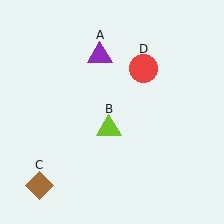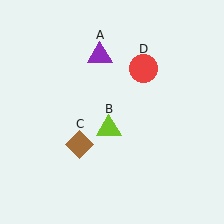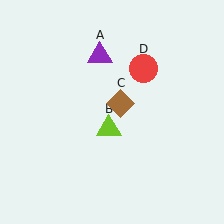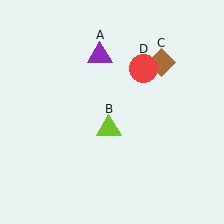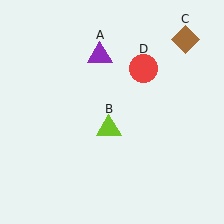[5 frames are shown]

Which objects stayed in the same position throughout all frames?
Purple triangle (object A) and lime triangle (object B) and red circle (object D) remained stationary.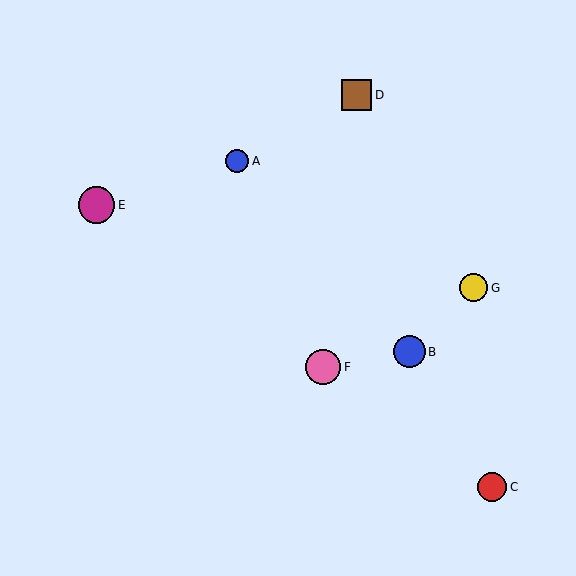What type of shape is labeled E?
Shape E is a magenta circle.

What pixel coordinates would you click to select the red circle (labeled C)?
Click at (492, 487) to select the red circle C.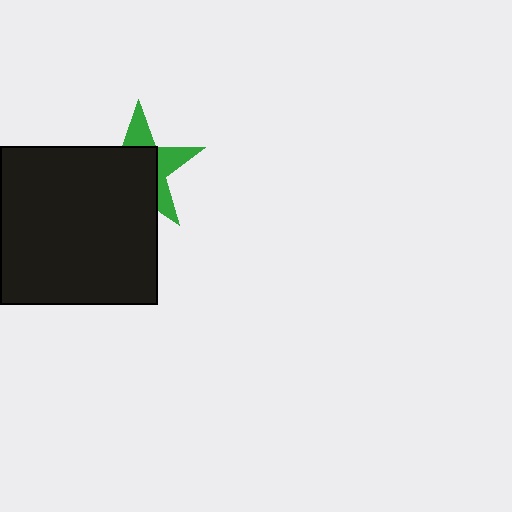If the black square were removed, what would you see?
You would see the complete green star.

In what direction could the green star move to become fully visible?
The green star could move toward the upper-right. That would shift it out from behind the black square entirely.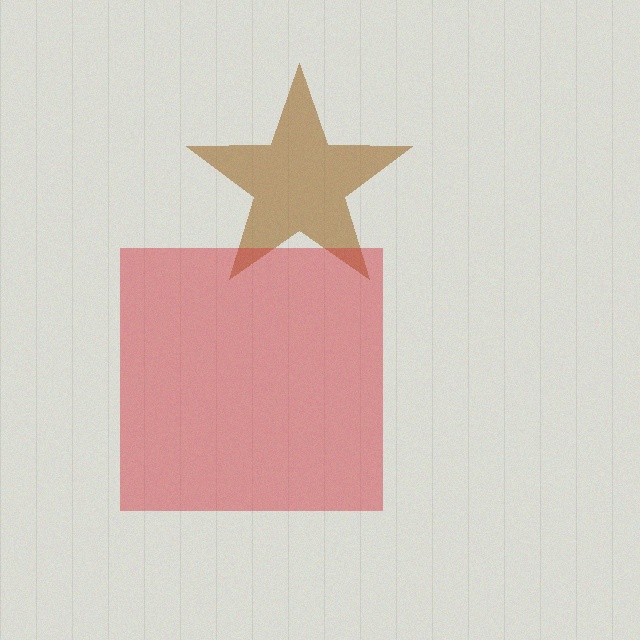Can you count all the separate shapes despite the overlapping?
Yes, there are 2 separate shapes.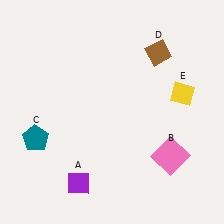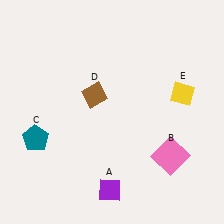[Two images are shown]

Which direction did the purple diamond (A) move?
The purple diamond (A) moved right.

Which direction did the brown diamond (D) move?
The brown diamond (D) moved left.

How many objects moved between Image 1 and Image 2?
2 objects moved between the two images.